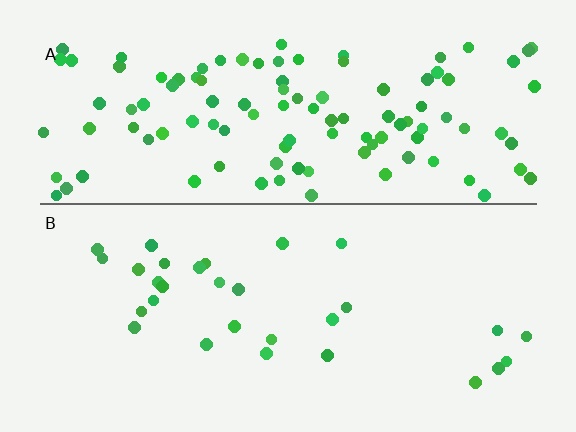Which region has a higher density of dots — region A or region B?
A (the top).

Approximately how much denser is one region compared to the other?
Approximately 3.6× — region A over region B.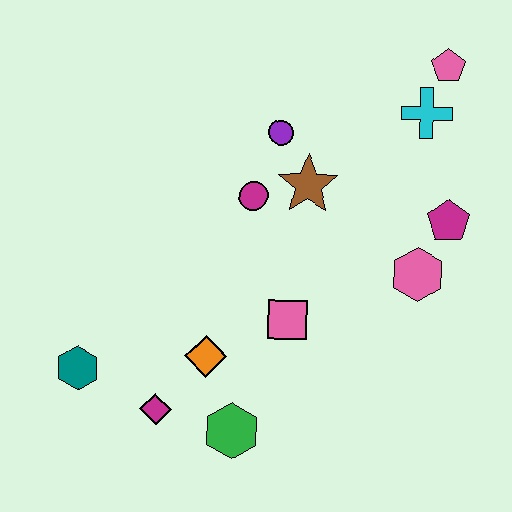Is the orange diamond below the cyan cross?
Yes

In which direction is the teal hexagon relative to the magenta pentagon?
The teal hexagon is to the left of the magenta pentagon.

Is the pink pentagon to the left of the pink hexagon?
No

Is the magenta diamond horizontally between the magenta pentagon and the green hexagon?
No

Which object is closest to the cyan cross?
The pink pentagon is closest to the cyan cross.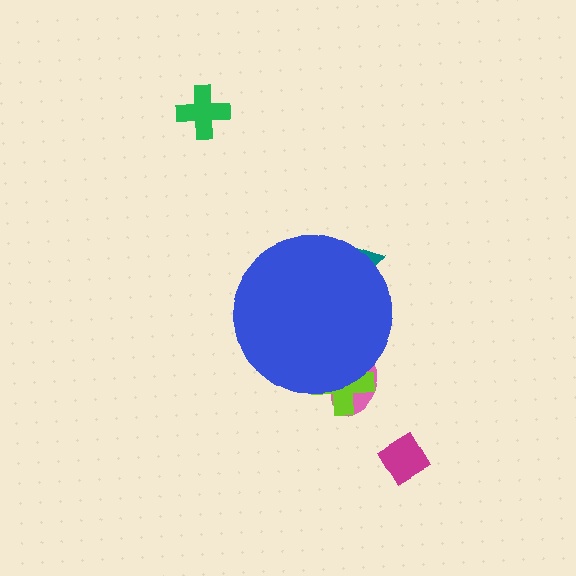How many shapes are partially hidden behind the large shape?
3 shapes are partially hidden.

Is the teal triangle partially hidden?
Yes, the teal triangle is partially hidden behind the blue circle.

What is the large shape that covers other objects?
A blue circle.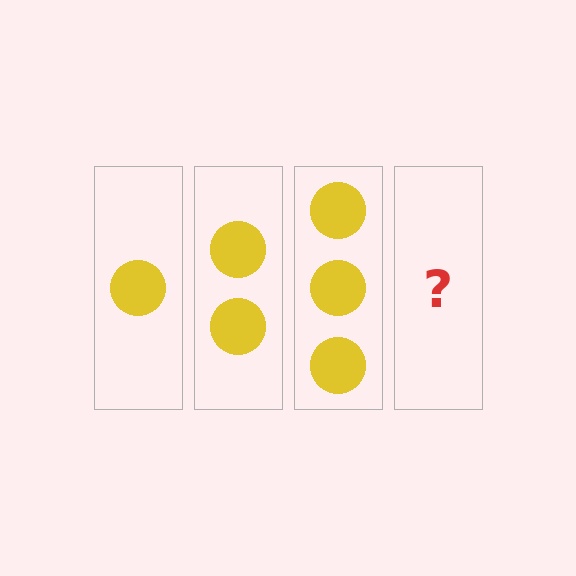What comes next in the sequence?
The next element should be 4 circles.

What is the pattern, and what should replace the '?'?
The pattern is that each step adds one more circle. The '?' should be 4 circles.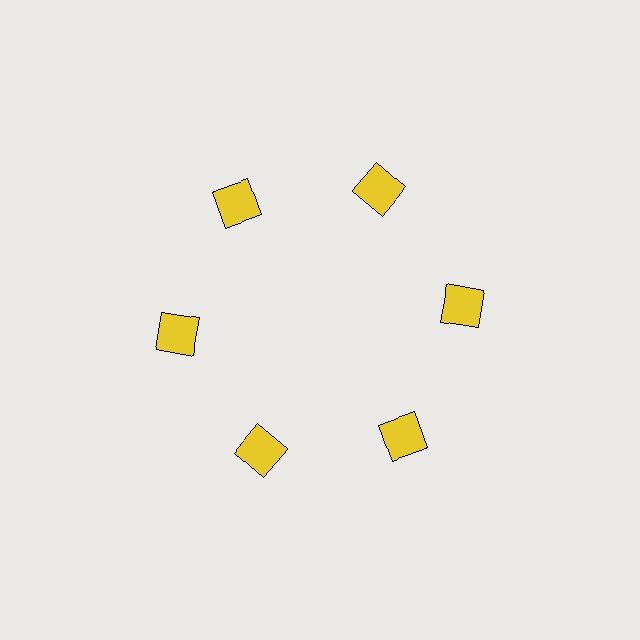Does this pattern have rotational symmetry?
Yes, this pattern has 6-fold rotational symmetry. It looks the same after rotating 60 degrees around the center.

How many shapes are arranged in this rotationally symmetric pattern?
There are 6 shapes, arranged in 6 groups of 1.